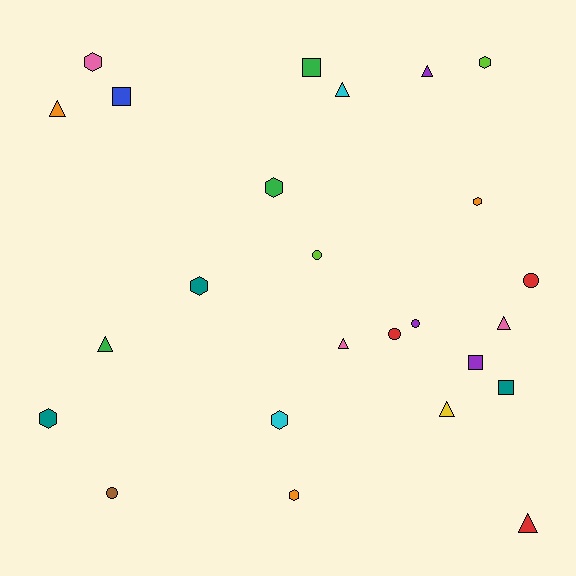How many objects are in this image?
There are 25 objects.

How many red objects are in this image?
There are 3 red objects.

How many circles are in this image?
There are 5 circles.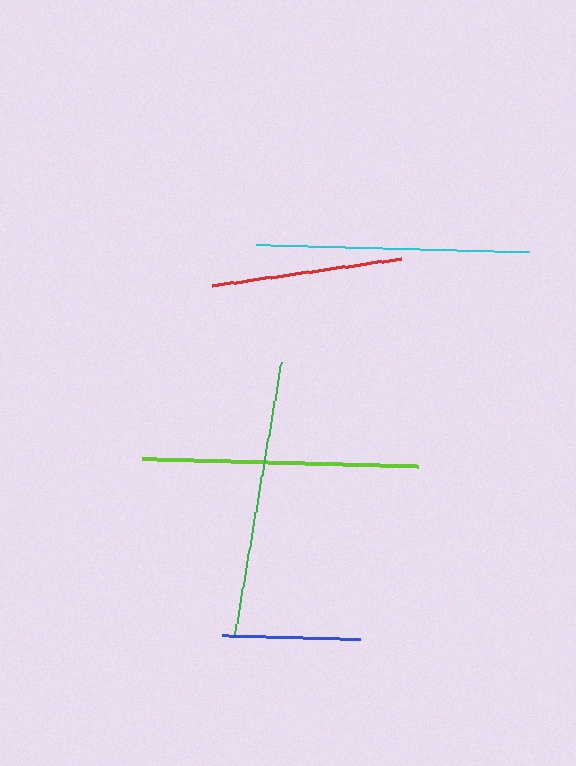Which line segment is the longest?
The lime line is the longest at approximately 276 pixels.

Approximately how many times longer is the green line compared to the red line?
The green line is approximately 1.4 times the length of the red line.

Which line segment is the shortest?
The blue line is the shortest at approximately 139 pixels.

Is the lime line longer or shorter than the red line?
The lime line is longer than the red line.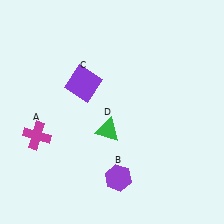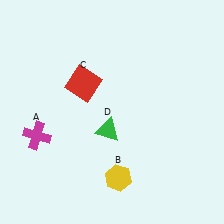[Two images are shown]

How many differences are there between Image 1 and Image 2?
There are 2 differences between the two images.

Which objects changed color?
B changed from purple to yellow. C changed from purple to red.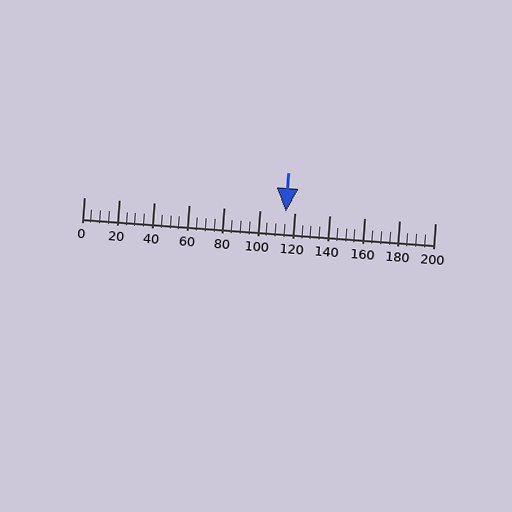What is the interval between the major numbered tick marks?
The major tick marks are spaced 20 units apart.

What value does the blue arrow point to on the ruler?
The blue arrow points to approximately 115.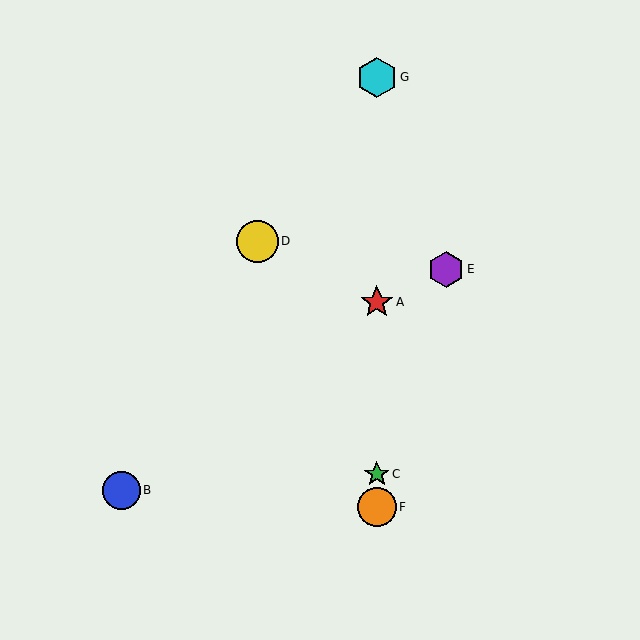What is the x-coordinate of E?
Object E is at x≈446.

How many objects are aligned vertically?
4 objects (A, C, F, G) are aligned vertically.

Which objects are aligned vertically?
Objects A, C, F, G are aligned vertically.